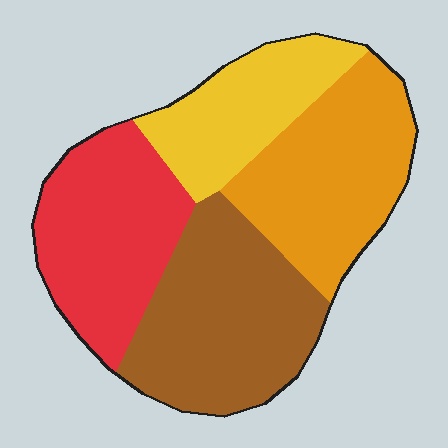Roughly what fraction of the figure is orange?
Orange covers about 25% of the figure.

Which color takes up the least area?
Yellow, at roughly 20%.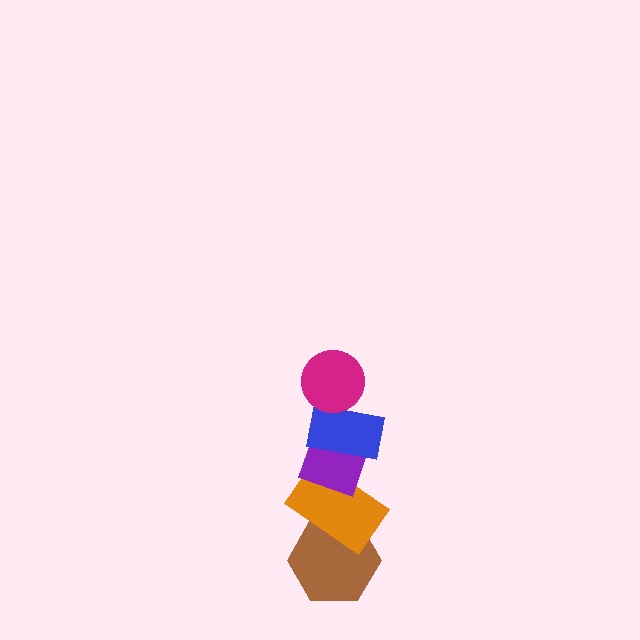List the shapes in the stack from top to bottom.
From top to bottom: the magenta circle, the blue rectangle, the purple diamond, the orange rectangle, the brown hexagon.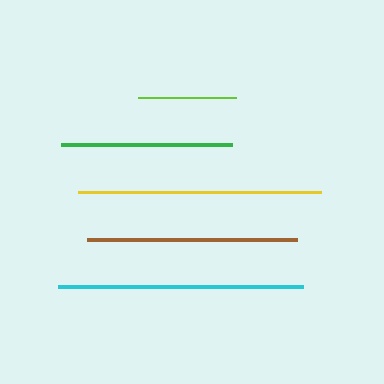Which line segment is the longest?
The cyan line is the longest at approximately 245 pixels.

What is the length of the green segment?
The green segment is approximately 171 pixels long.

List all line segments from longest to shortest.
From longest to shortest: cyan, yellow, brown, green, lime.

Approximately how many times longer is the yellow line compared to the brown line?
The yellow line is approximately 1.2 times the length of the brown line.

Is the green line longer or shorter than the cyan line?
The cyan line is longer than the green line.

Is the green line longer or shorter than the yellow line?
The yellow line is longer than the green line.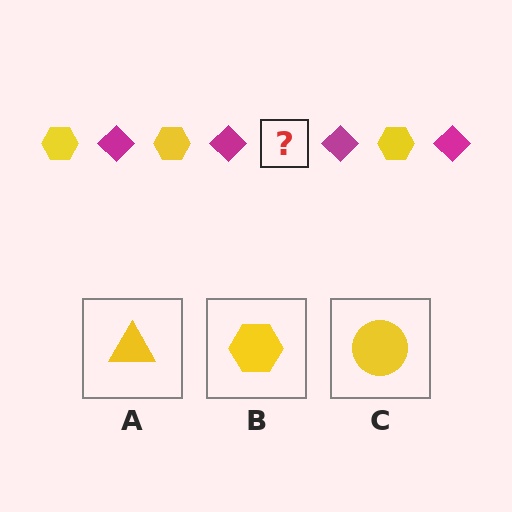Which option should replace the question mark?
Option B.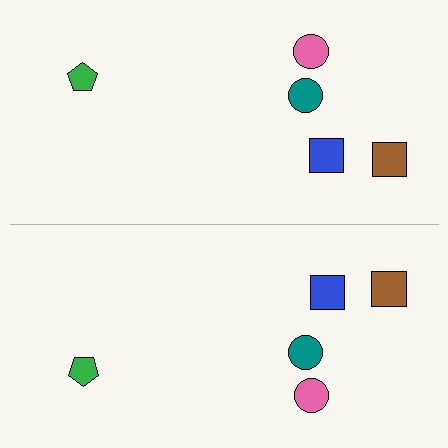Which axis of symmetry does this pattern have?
The pattern has a horizontal axis of symmetry running through the center of the image.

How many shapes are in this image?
There are 10 shapes in this image.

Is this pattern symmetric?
Yes, this pattern has bilateral (reflection) symmetry.